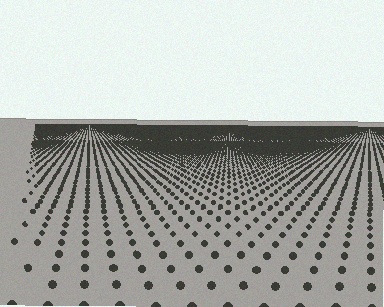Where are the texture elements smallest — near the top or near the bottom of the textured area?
Near the top.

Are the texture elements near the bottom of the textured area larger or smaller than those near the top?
Larger. Near the bottom, elements are closer to the viewer and appear at a bigger on-screen size.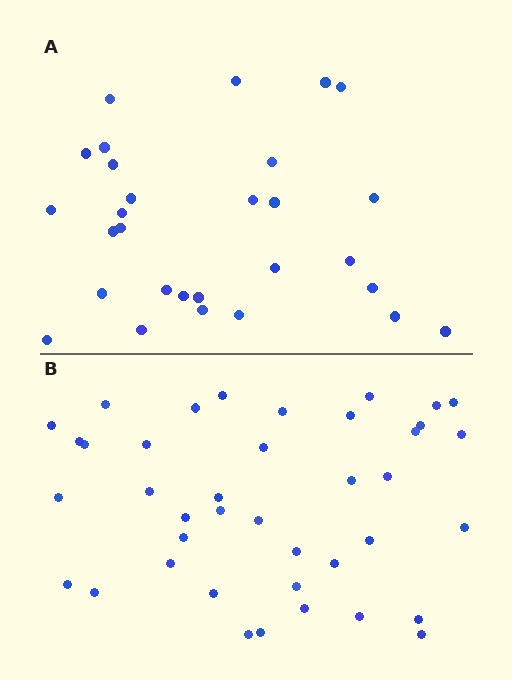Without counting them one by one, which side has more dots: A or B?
Region B (the bottom region) has more dots.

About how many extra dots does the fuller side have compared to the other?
Region B has roughly 12 or so more dots than region A.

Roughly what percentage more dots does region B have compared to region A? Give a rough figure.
About 40% more.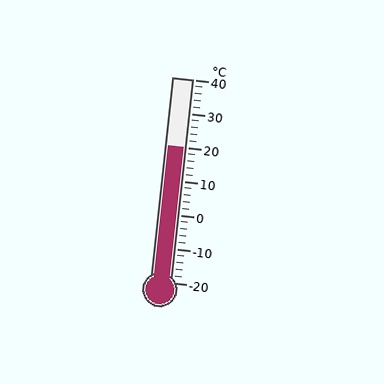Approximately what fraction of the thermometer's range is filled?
The thermometer is filled to approximately 65% of its range.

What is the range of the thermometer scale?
The thermometer scale ranges from -20°C to 40°C.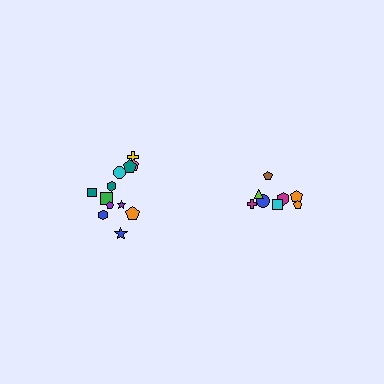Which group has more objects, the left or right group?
The left group.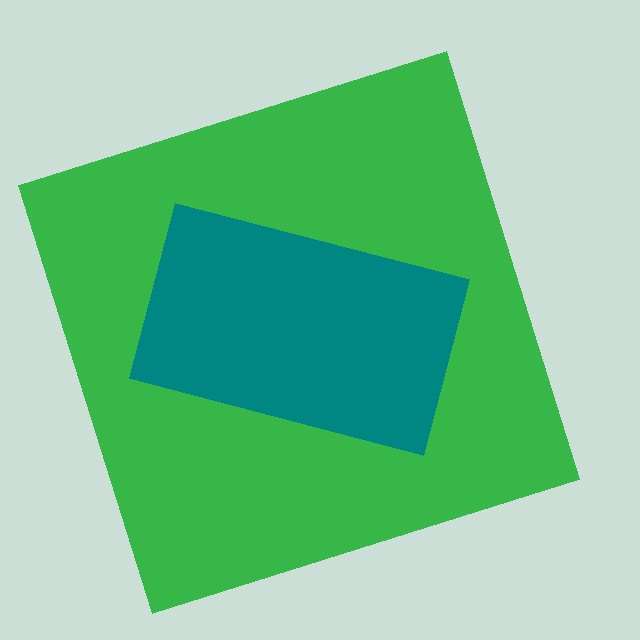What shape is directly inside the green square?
The teal rectangle.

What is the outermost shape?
The green square.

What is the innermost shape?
The teal rectangle.